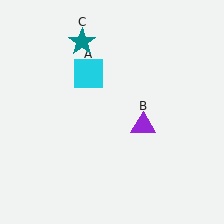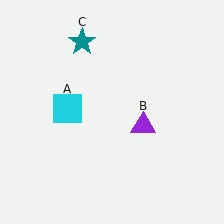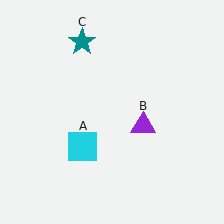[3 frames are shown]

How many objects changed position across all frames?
1 object changed position: cyan square (object A).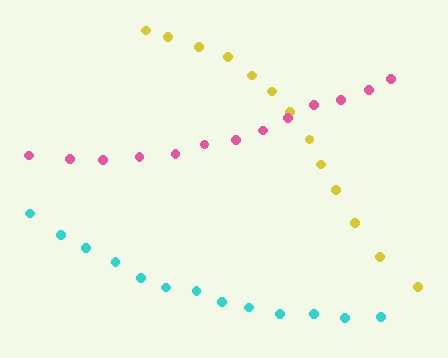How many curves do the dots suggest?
There are 3 distinct paths.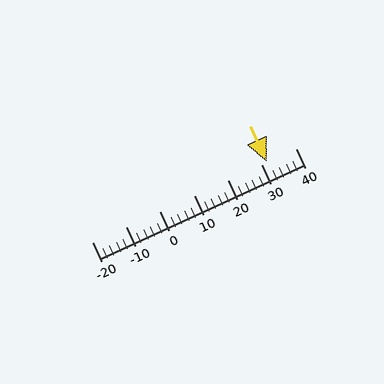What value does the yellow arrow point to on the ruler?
The yellow arrow points to approximately 32.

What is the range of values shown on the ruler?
The ruler shows values from -20 to 40.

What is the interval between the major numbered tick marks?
The major tick marks are spaced 10 units apart.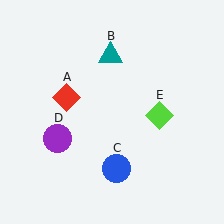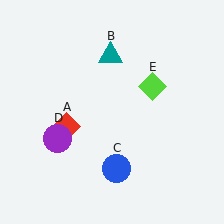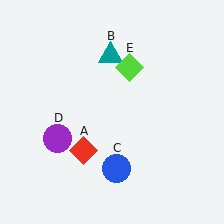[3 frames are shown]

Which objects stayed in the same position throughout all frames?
Teal triangle (object B) and blue circle (object C) and purple circle (object D) remained stationary.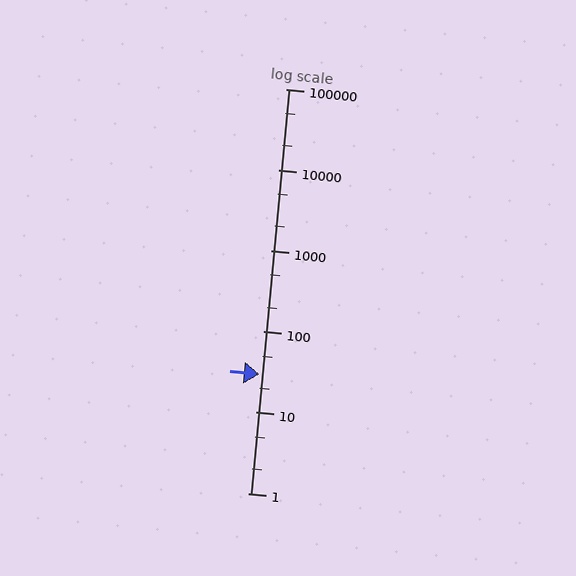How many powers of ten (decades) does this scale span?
The scale spans 5 decades, from 1 to 100000.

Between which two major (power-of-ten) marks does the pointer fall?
The pointer is between 10 and 100.